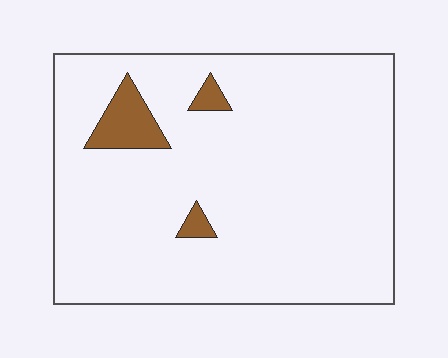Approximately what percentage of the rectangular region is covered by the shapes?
Approximately 5%.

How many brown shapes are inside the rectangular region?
3.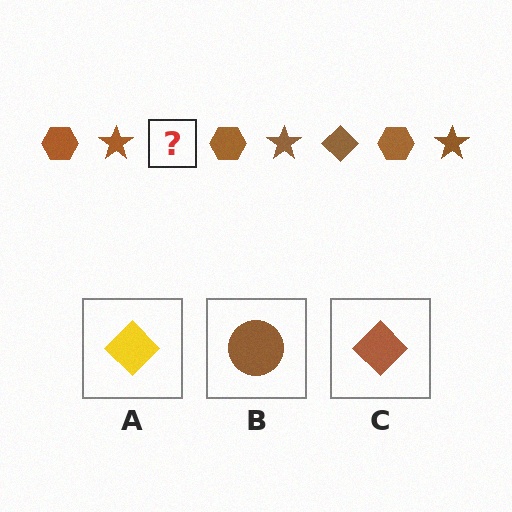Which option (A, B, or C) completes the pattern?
C.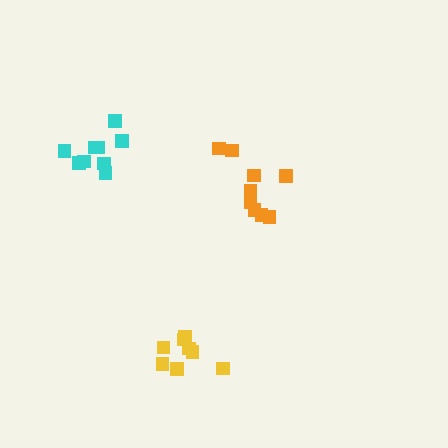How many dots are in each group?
Group 1: 9 dots, Group 2: 8 dots, Group 3: 10 dots (27 total).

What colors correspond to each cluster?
The clusters are colored: orange, yellow, cyan.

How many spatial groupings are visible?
There are 3 spatial groupings.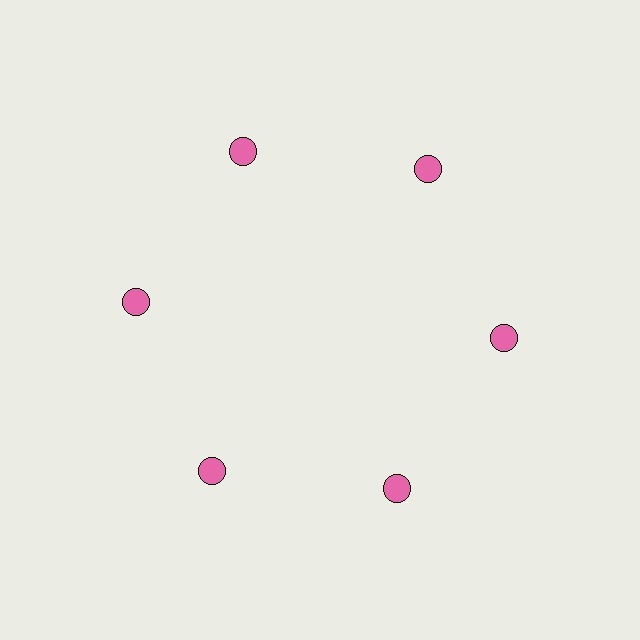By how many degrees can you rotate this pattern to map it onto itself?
The pattern maps onto itself every 60 degrees of rotation.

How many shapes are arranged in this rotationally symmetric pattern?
There are 6 shapes, arranged in 6 groups of 1.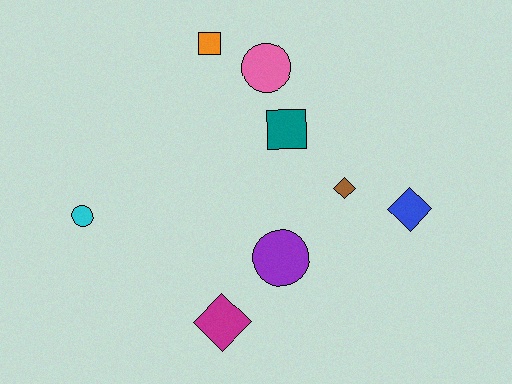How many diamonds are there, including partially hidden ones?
There are 3 diamonds.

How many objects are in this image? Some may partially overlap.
There are 8 objects.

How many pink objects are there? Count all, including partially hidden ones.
There is 1 pink object.